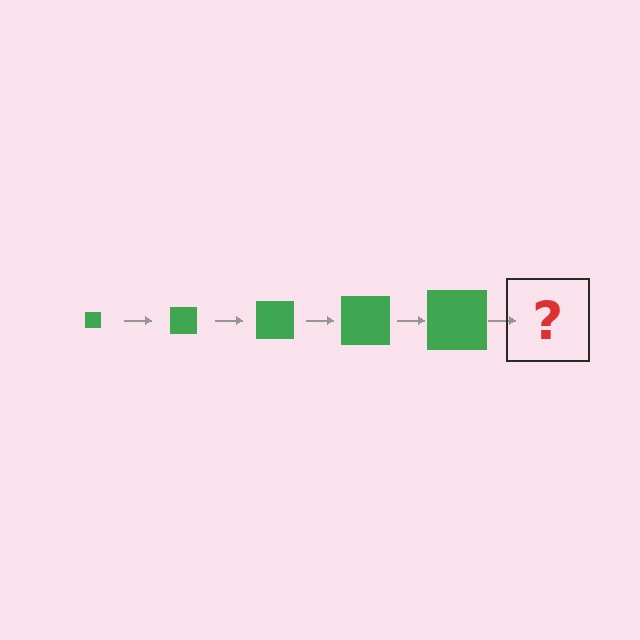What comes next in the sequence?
The next element should be a green square, larger than the previous one.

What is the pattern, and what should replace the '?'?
The pattern is that the square gets progressively larger each step. The '?' should be a green square, larger than the previous one.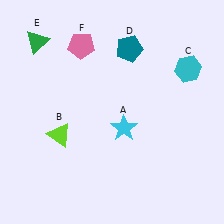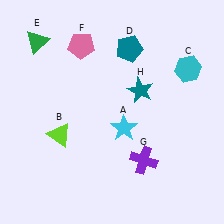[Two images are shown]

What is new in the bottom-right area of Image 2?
A purple cross (G) was added in the bottom-right area of Image 2.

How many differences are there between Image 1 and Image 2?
There are 2 differences between the two images.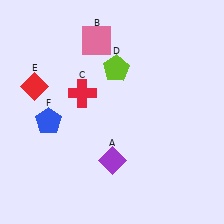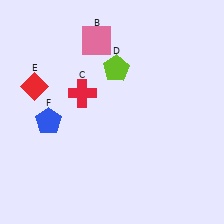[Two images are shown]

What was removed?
The purple diamond (A) was removed in Image 2.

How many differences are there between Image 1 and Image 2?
There is 1 difference between the two images.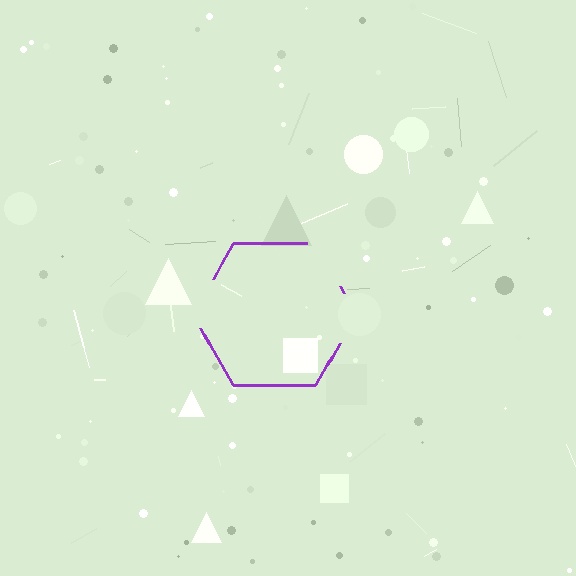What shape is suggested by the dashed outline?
The dashed outline suggests a hexagon.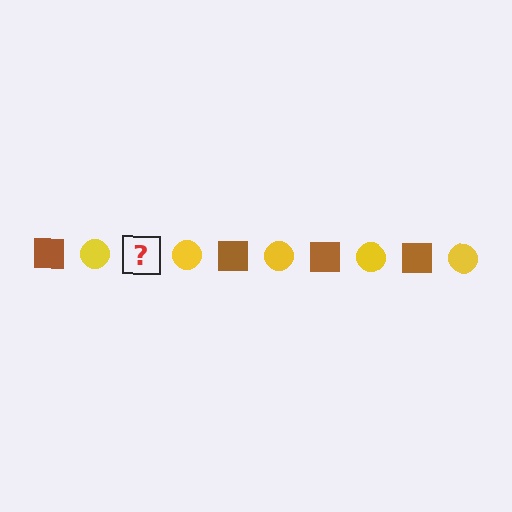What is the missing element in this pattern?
The missing element is a brown square.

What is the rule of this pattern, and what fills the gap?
The rule is that the pattern alternates between brown square and yellow circle. The gap should be filled with a brown square.